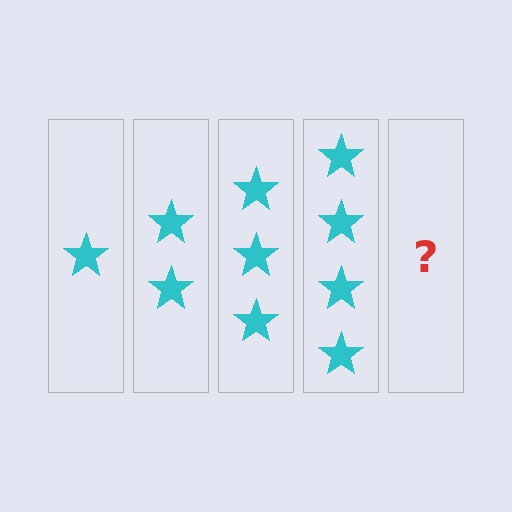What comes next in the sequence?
The next element should be 5 stars.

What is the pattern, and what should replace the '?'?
The pattern is that each step adds one more star. The '?' should be 5 stars.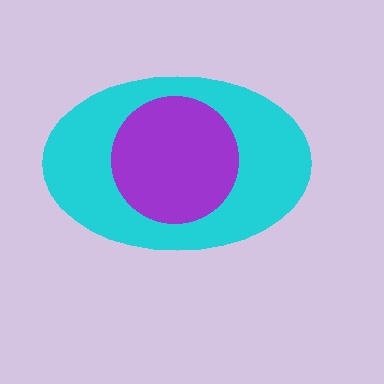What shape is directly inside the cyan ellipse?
The purple circle.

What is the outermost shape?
The cyan ellipse.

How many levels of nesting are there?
2.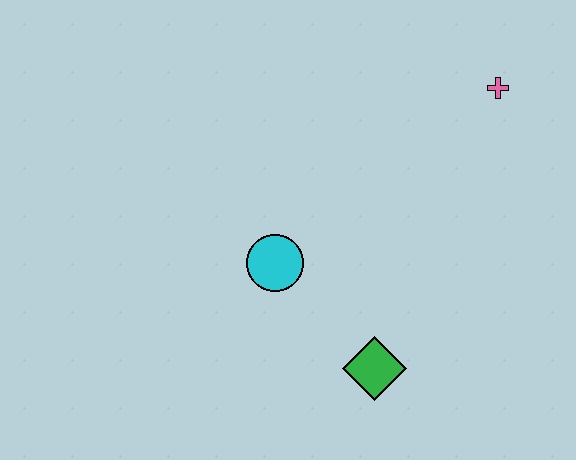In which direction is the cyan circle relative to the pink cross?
The cyan circle is to the left of the pink cross.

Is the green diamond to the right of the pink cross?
No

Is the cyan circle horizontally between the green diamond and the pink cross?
No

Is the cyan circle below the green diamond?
No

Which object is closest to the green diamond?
The cyan circle is closest to the green diamond.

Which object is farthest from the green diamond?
The pink cross is farthest from the green diamond.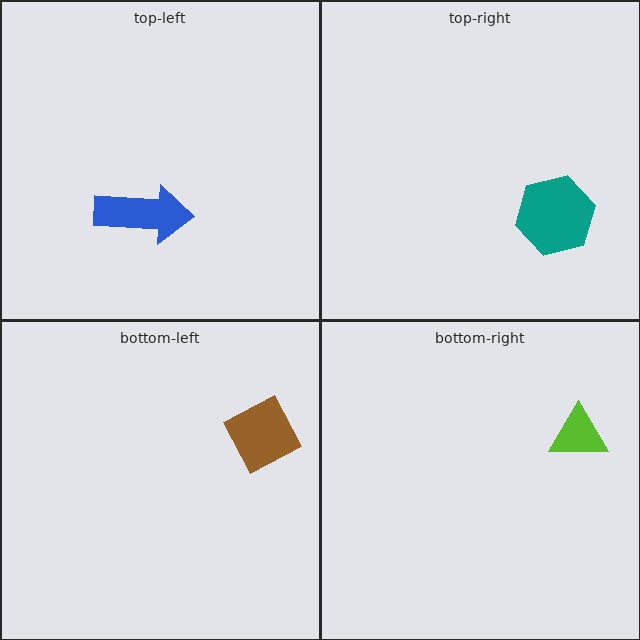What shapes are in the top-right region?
The teal hexagon.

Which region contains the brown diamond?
The bottom-left region.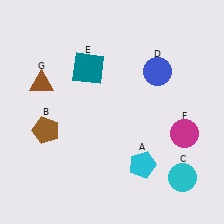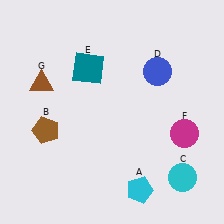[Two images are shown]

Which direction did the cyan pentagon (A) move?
The cyan pentagon (A) moved down.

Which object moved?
The cyan pentagon (A) moved down.